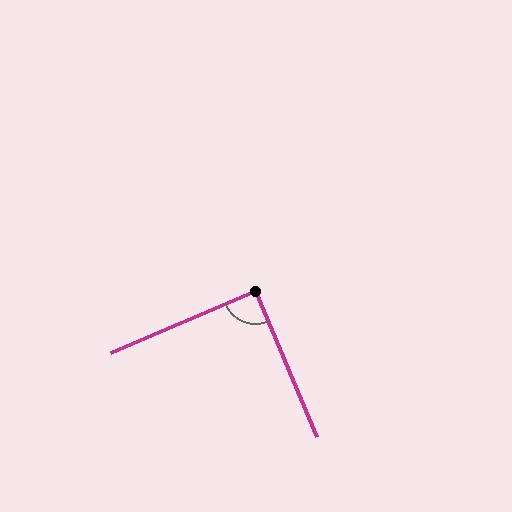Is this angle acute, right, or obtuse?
It is approximately a right angle.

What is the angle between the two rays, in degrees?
Approximately 90 degrees.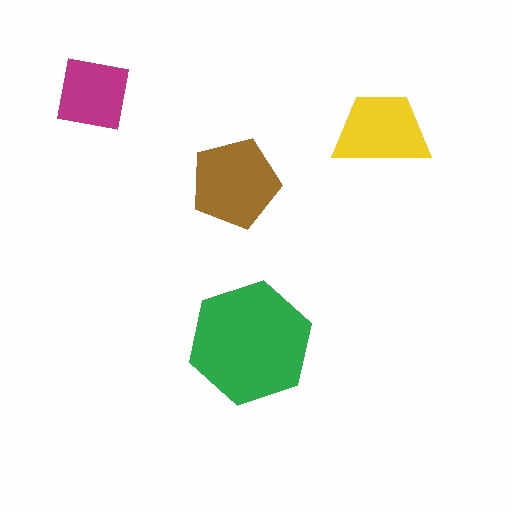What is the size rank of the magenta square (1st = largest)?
4th.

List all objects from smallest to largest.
The magenta square, the yellow trapezoid, the brown pentagon, the green hexagon.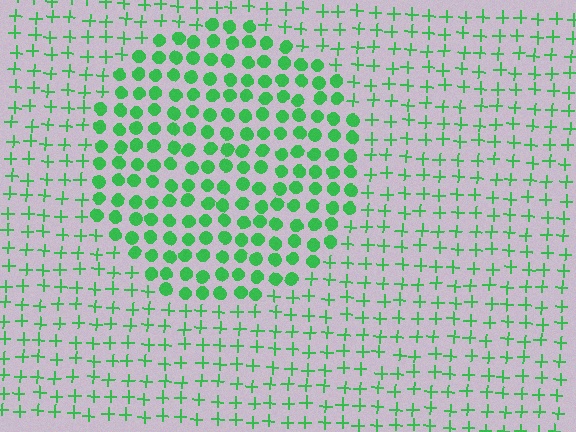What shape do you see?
I see a circle.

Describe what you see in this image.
The image is filled with small green elements arranged in a uniform grid. A circle-shaped region contains circles, while the surrounding area contains plus signs. The boundary is defined purely by the change in element shape.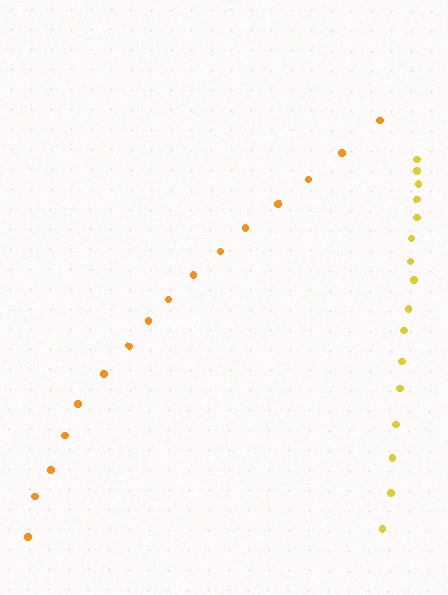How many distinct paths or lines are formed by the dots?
There are 2 distinct paths.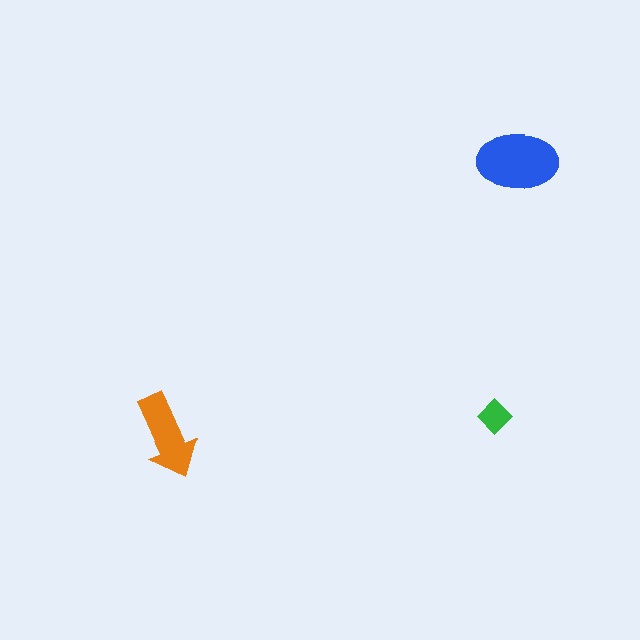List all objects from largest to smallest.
The blue ellipse, the orange arrow, the green diamond.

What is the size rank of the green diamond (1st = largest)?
3rd.